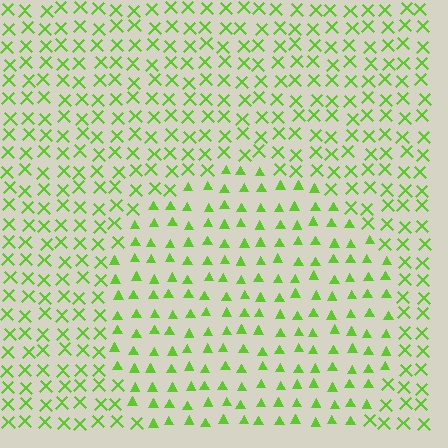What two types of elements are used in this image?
The image uses triangles inside the circle region and X marks outside it.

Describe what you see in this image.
The image is filled with small lime elements arranged in a uniform grid. A circle-shaped region contains triangles, while the surrounding area contains X marks. The boundary is defined purely by the change in element shape.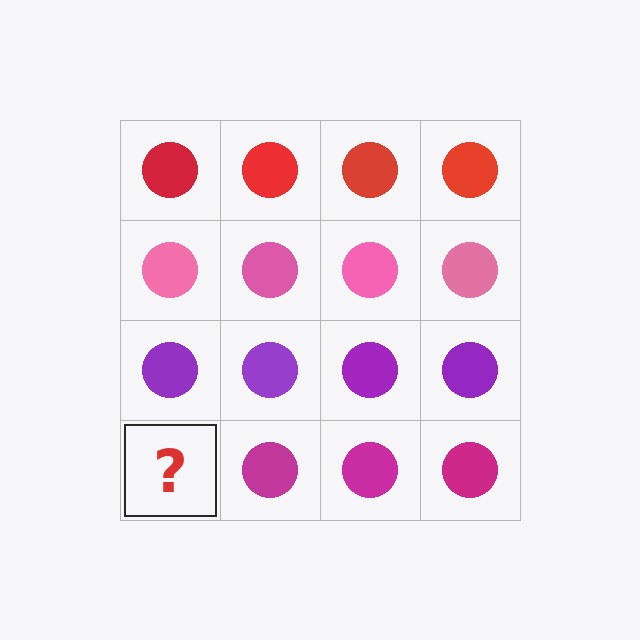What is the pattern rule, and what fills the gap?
The rule is that each row has a consistent color. The gap should be filled with a magenta circle.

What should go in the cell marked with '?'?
The missing cell should contain a magenta circle.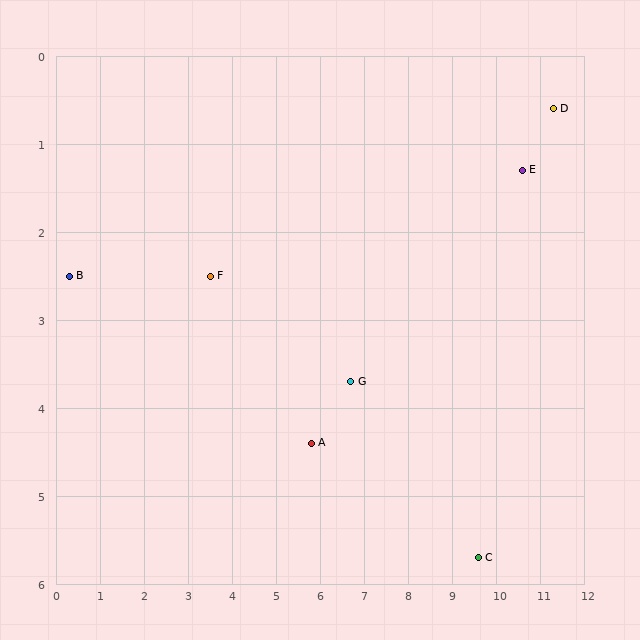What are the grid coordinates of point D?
Point D is at approximately (11.3, 0.6).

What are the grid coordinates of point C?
Point C is at approximately (9.6, 5.7).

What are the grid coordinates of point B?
Point B is at approximately (0.3, 2.5).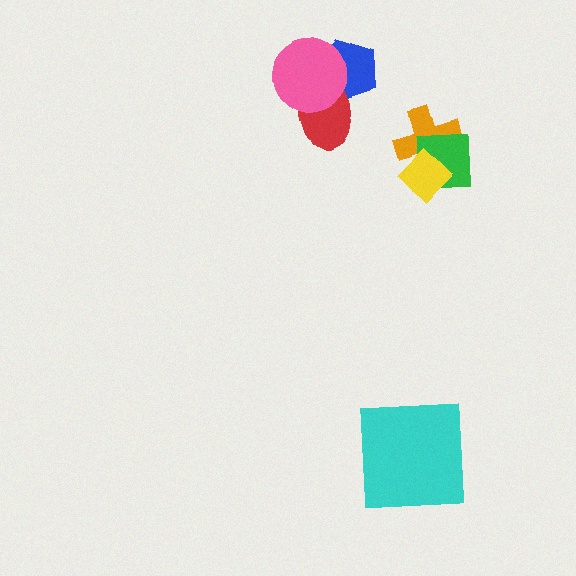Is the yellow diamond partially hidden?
No, no other shape covers it.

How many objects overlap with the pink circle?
2 objects overlap with the pink circle.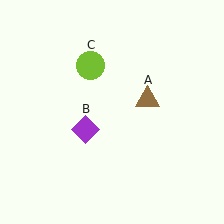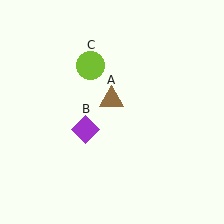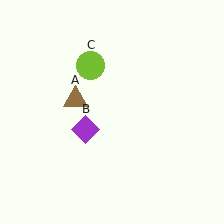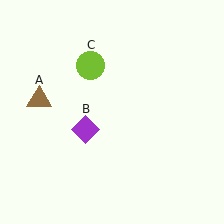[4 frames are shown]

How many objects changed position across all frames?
1 object changed position: brown triangle (object A).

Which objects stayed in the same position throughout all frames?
Purple diamond (object B) and lime circle (object C) remained stationary.